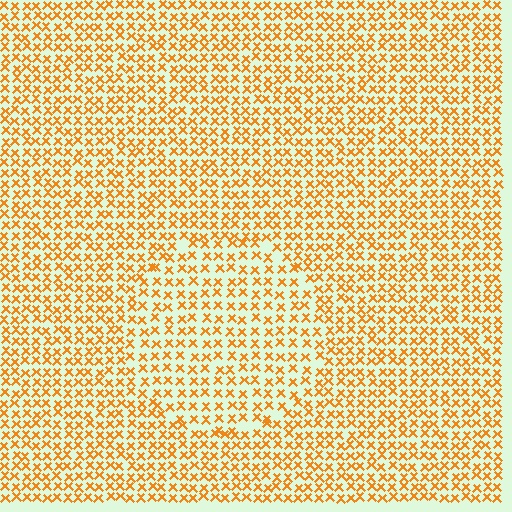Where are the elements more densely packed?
The elements are more densely packed outside the circle boundary.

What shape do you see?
I see a circle.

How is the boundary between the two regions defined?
The boundary is defined by a change in element density (approximately 1.4x ratio). All elements are the same color, size, and shape.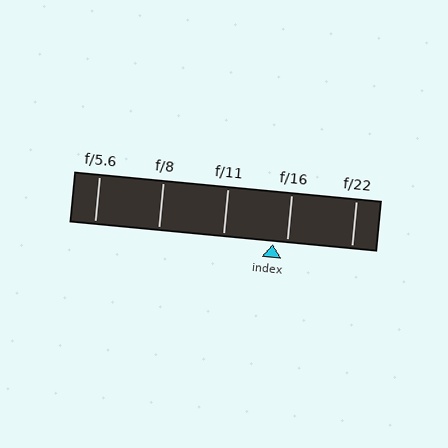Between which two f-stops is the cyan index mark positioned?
The index mark is between f/11 and f/16.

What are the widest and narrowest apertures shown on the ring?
The widest aperture shown is f/5.6 and the narrowest is f/22.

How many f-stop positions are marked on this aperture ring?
There are 5 f-stop positions marked.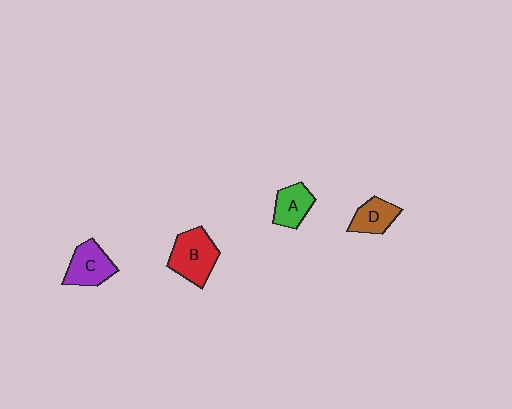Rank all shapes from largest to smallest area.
From largest to smallest: B (red), C (purple), A (green), D (brown).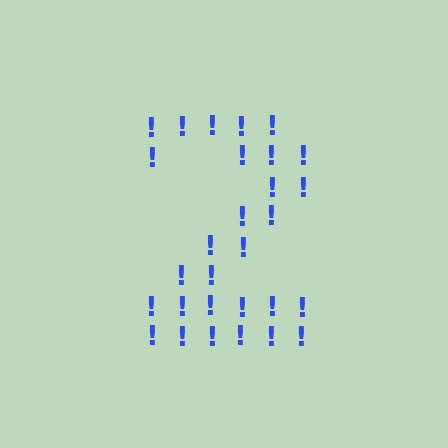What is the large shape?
The large shape is the digit 2.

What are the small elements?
The small elements are exclamation marks.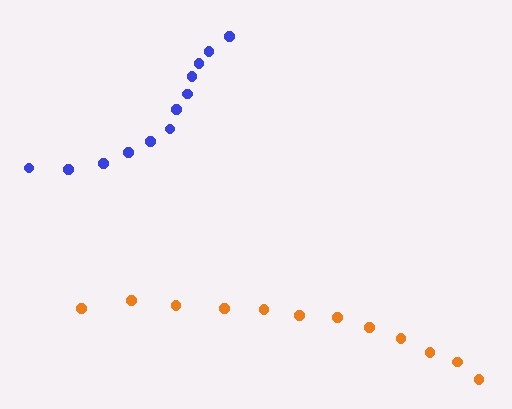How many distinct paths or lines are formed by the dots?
There are 2 distinct paths.